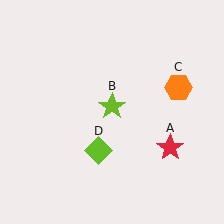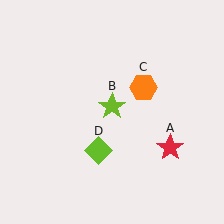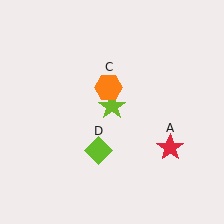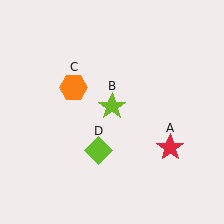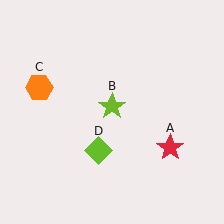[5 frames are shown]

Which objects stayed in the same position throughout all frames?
Red star (object A) and lime star (object B) and lime diamond (object D) remained stationary.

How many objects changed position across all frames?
1 object changed position: orange hexagon (object C).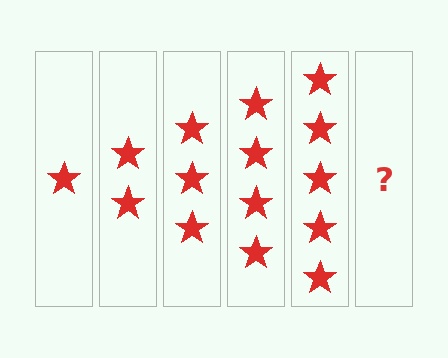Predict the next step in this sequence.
The next step is 6 stars.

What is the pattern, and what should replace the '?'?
The pattern is that each step adds one more star. The '?' should be 6 stars.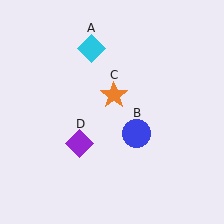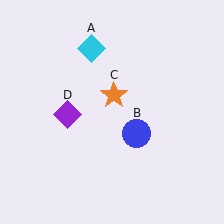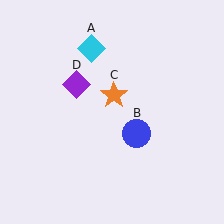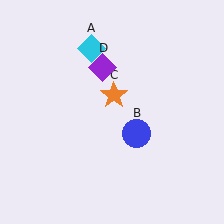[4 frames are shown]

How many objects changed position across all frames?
1 object changed position: purple diamond (object D).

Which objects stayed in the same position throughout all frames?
Cyan diamond (object A) and blue circle (object B) and orange star (object C) remained stationary.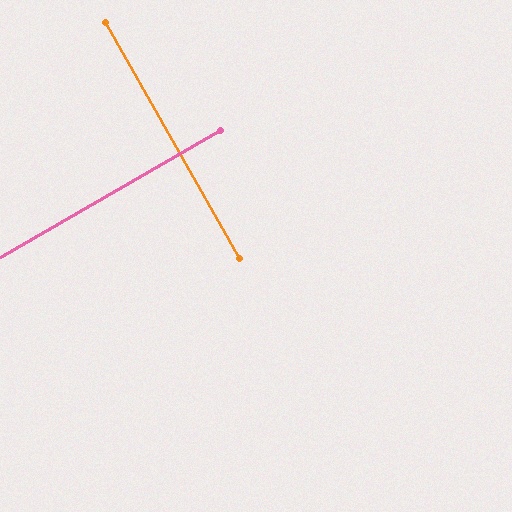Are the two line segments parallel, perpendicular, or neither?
Perpendicular — they meet at approximately 90°.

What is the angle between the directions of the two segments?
Approximately 90 degrees.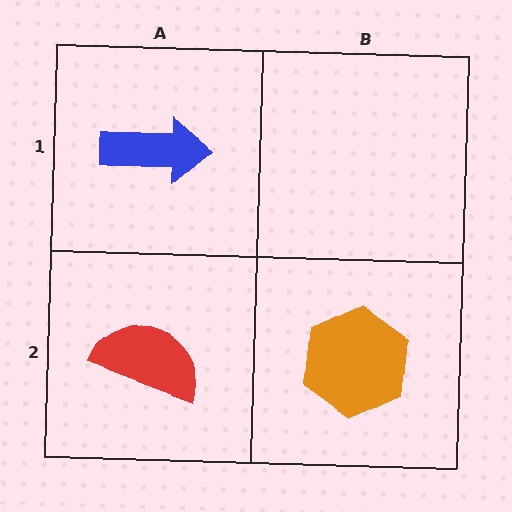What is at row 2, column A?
A red semicircle.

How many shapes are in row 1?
1 shape.